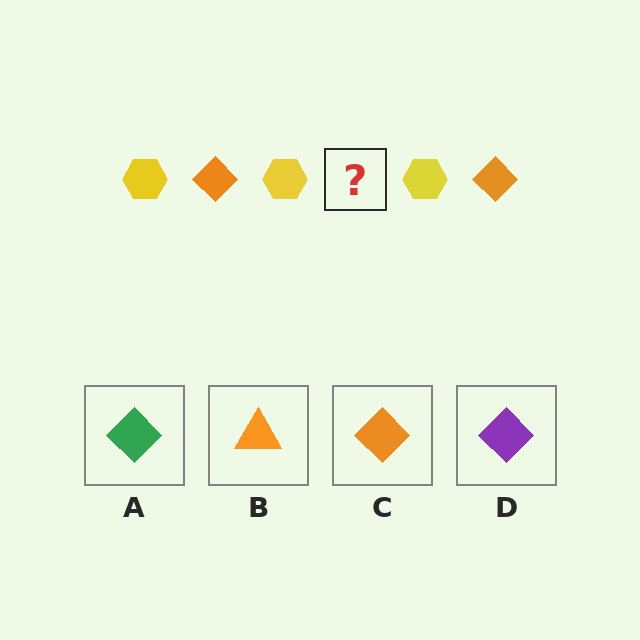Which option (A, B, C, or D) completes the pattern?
C.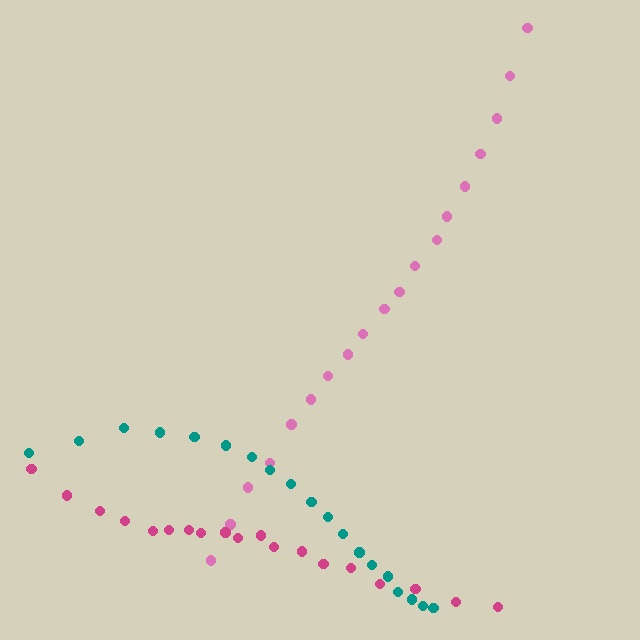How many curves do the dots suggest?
There are 3 distinct paths.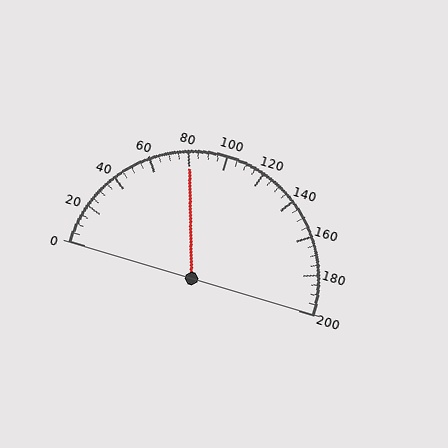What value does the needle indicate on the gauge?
The needle indicates approximately 80.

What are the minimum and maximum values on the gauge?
The gauge ranges from 0 to 200.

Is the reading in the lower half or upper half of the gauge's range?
The reading is in the lower half of the range (0 to 200).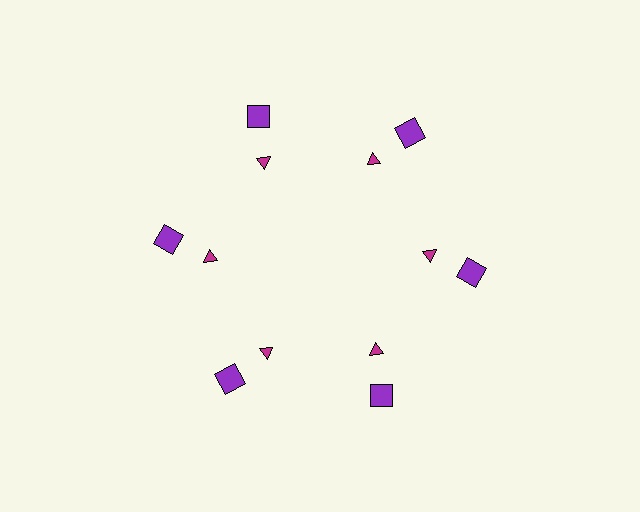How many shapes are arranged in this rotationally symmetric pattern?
There are 12 shapes, arranged in 6 groups of 2.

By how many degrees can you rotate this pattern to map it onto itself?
The pattern maps onto itself every 60 degrees of rotation.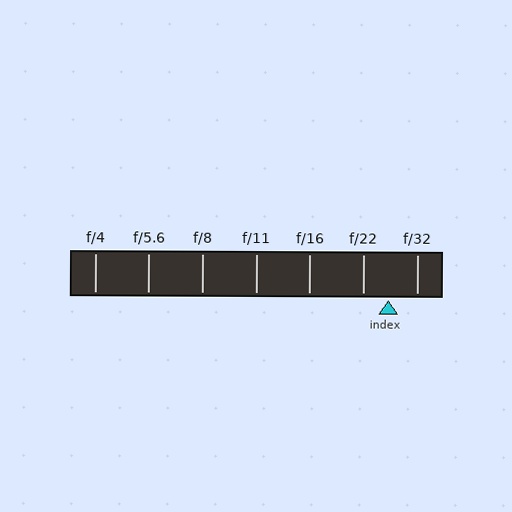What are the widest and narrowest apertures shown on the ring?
The widest aperture shown is f/4 and the narrowest is f/32.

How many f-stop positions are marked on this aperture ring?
There are 7 f-stop positions marked.